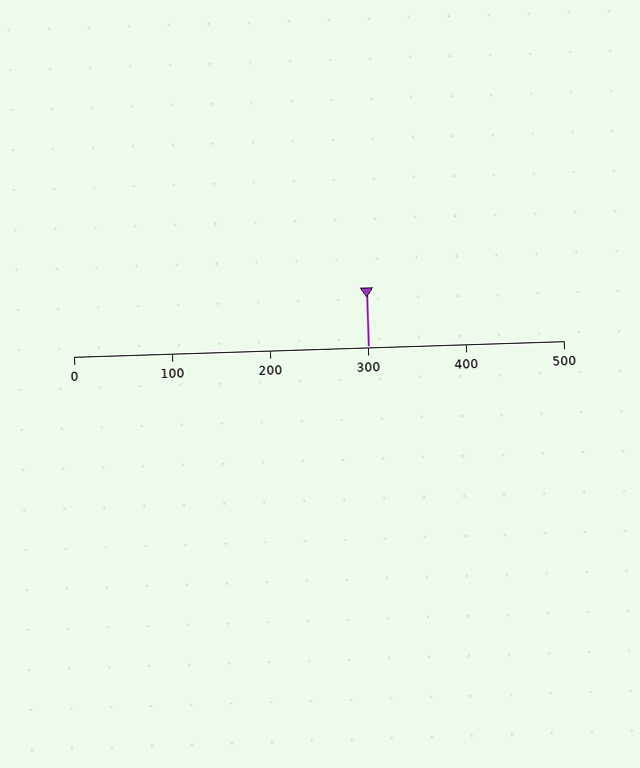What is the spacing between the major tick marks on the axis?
The major ticks are spaced 100 apart.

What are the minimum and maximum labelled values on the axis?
The axis runs from 0 to 500.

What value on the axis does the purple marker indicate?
The marker indicates approximately 300.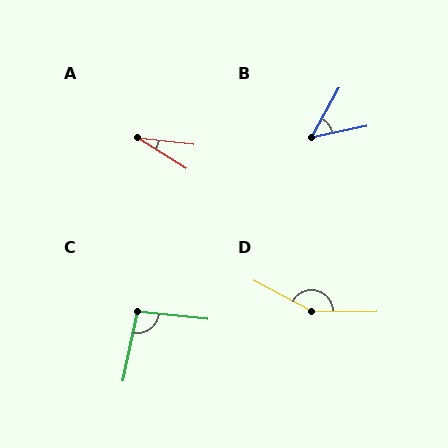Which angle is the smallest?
A, at approximately 26 degrees.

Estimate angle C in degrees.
Approximately 96 degrees.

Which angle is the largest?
D, at approximately 151 degrees.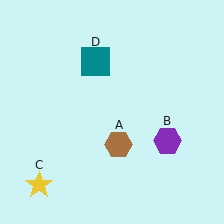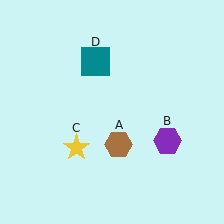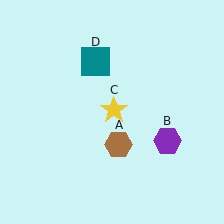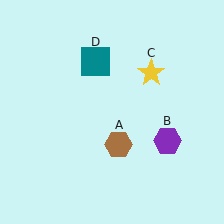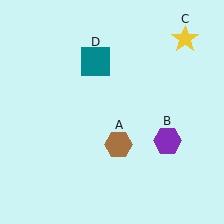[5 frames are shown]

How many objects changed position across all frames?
1 object changed position: yellow star (object C).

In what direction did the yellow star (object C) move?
The yellow star (object C) moved up and to the right.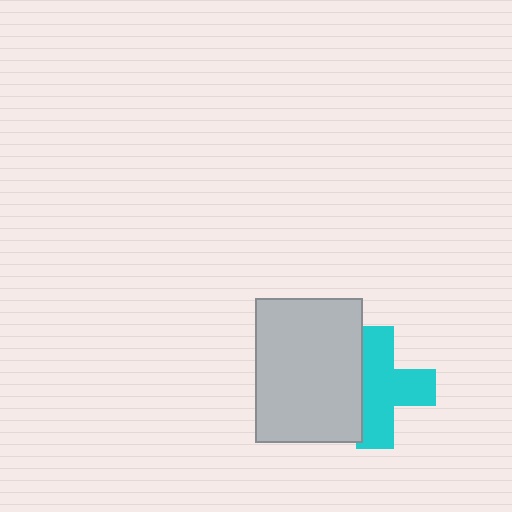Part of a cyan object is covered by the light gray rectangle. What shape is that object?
It is a cross.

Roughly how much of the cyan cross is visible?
Most of it is visible (roughly 68%).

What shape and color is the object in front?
The object in front is a light gray rectangle.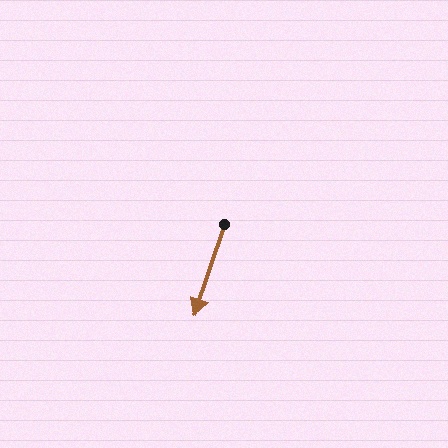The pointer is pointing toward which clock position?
Roughly 7 o'clock.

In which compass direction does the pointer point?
South.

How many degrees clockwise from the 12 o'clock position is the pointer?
Approximately 198 degrees.